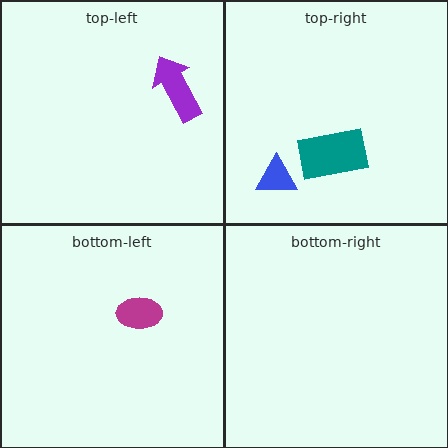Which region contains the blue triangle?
The top-right region.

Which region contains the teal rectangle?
The top-right region.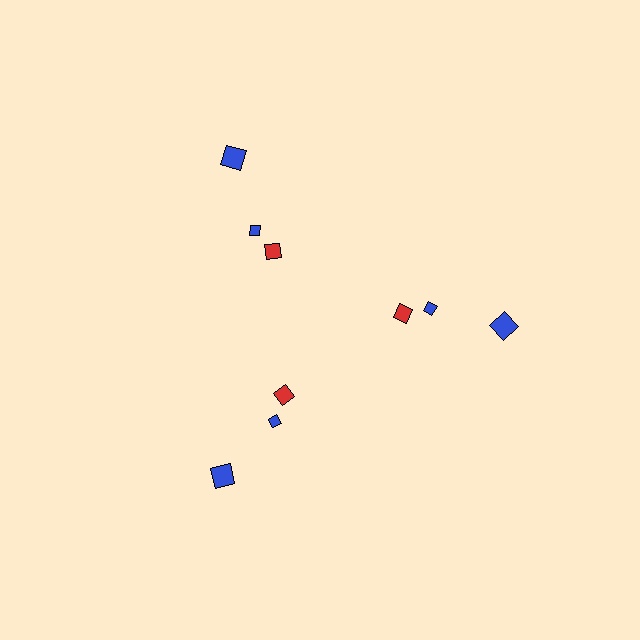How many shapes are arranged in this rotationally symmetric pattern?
There are 9 shapes, arranged in 3 groups of 3.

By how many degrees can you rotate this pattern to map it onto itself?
The pattern maps onto itself every 120 degrees of rotation.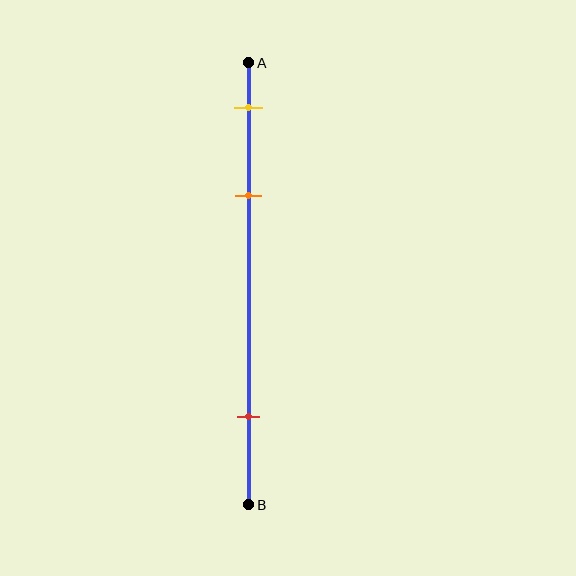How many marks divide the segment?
There are 3 marks dividing the segment.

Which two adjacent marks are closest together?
The yellow and orange marks are the closest adjacent pair.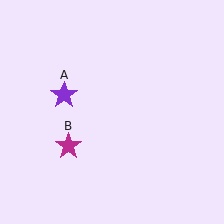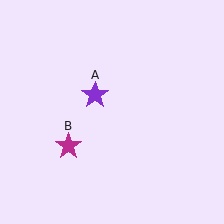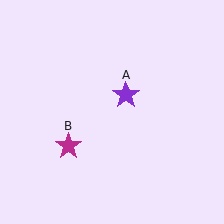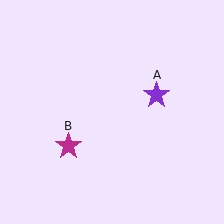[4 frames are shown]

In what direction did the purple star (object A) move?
The purple star (object A) moved right.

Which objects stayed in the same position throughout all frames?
Magenta star (object B) remained stationary.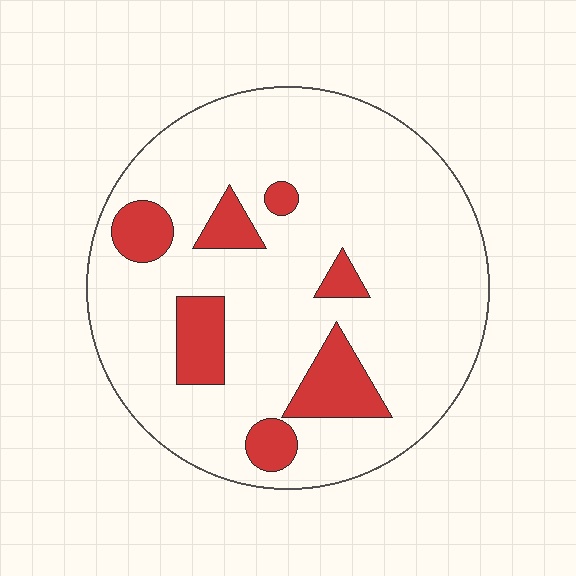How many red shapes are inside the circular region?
7.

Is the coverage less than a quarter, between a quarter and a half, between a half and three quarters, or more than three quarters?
Less than a quarter.